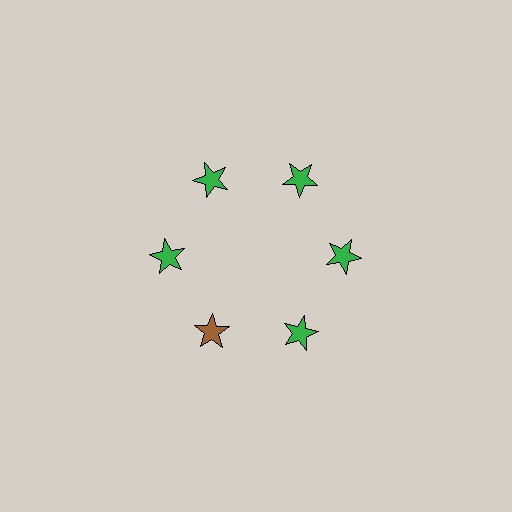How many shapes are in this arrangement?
There are 6 shapes arranged in a ring pattern.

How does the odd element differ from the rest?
It has a different color: brown instead of green.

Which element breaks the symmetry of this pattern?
The brown star at roughly the 7 o'clock position breaks the symmetry. All other shapes are green stars.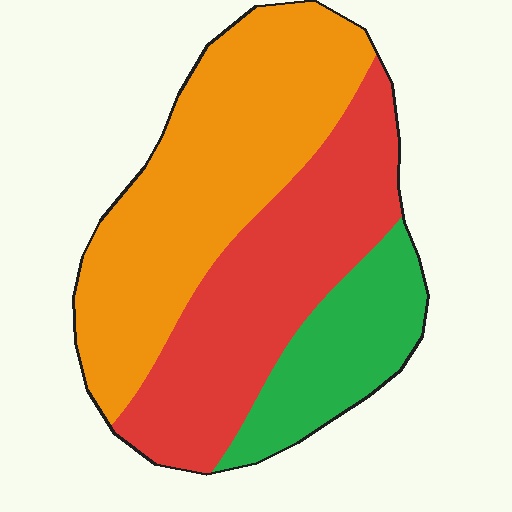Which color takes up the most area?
Orange, at roughly 45%.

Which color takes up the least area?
Green, at roughly 20%.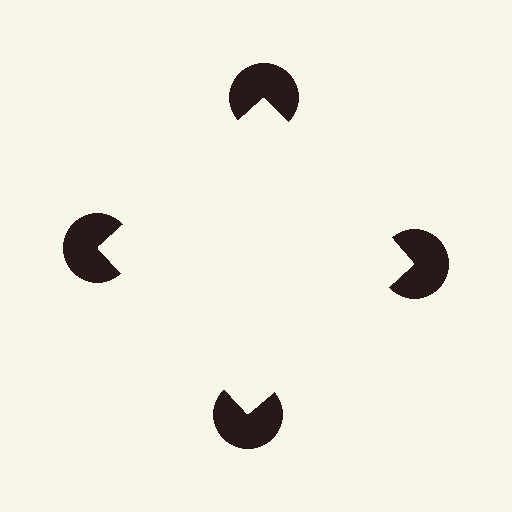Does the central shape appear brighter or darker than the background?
It typically appears slightly brighter than the background, even though no actual brightness change is drawn.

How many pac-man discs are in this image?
There are 4 — one at each vertex of the illusory square.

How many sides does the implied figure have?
4 sides.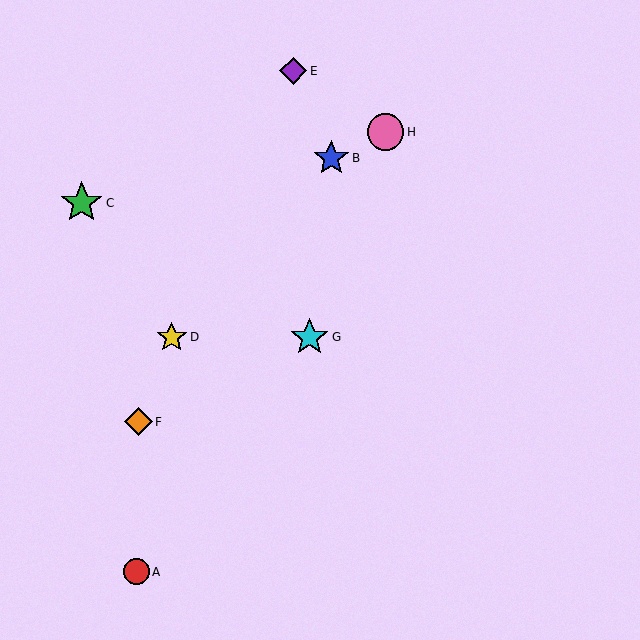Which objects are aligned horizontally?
Objects D, G are aligned horizontally.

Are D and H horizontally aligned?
No, D is at y≈337 and H is at y≈132.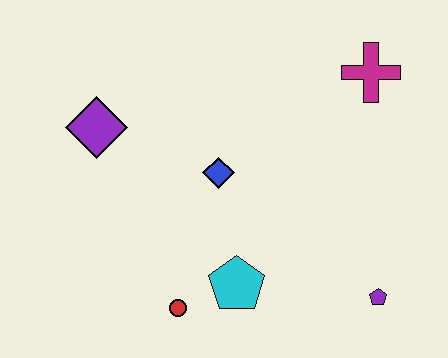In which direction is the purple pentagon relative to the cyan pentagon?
The purple pentagon is to the right of the cyan pentagon.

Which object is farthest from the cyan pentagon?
The magenta cross is farthest from the cyan pentagon.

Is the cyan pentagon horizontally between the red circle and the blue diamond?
No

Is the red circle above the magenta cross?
No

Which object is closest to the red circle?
The cyan pentagon is closest to the red circle.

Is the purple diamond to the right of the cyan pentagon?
No